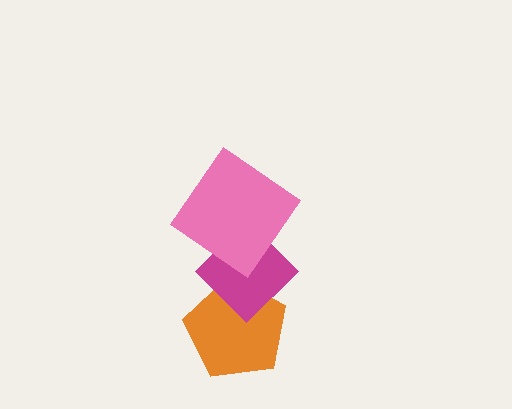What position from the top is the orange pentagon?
The orange pentagon is 3rd from the top.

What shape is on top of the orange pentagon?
The magenta diamond is on top of the orange pentagon.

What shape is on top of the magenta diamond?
The pink diamond is on top of the magenta diamond.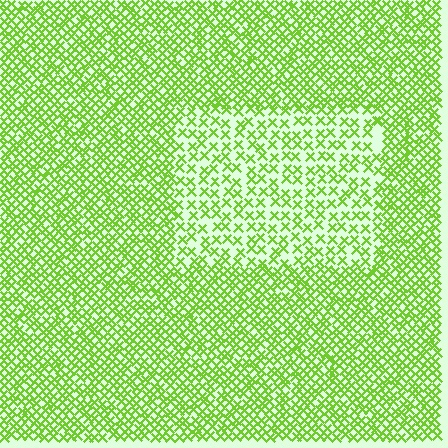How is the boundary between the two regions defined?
The boundary is defined by a change in element density (approximately 2.0x ratio). All elements are the same color, size, and shape.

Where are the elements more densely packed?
The elements are more densely packed outside the rectangle boundary.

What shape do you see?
I see a rectangle.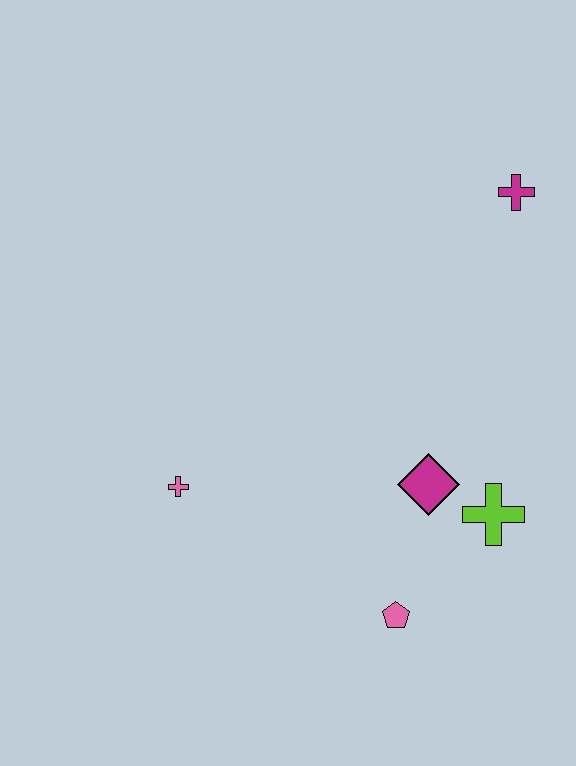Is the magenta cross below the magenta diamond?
No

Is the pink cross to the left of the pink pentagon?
Yes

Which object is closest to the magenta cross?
The magenta diamond is closest to the magenta cross.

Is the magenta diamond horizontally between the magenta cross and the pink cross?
Yes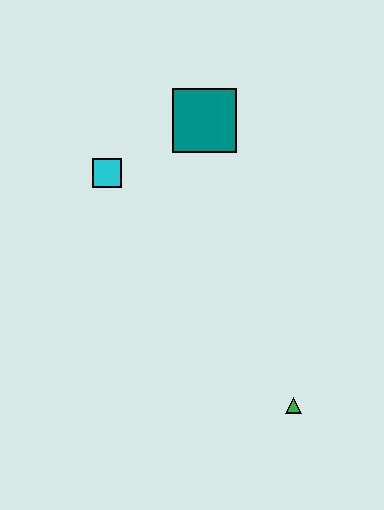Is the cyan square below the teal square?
Yes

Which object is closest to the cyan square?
The teal square is closest to the cyan square.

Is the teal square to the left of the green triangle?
Yes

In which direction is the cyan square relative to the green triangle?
The cyan square is above the green triangle.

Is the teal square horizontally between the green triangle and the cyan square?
Yes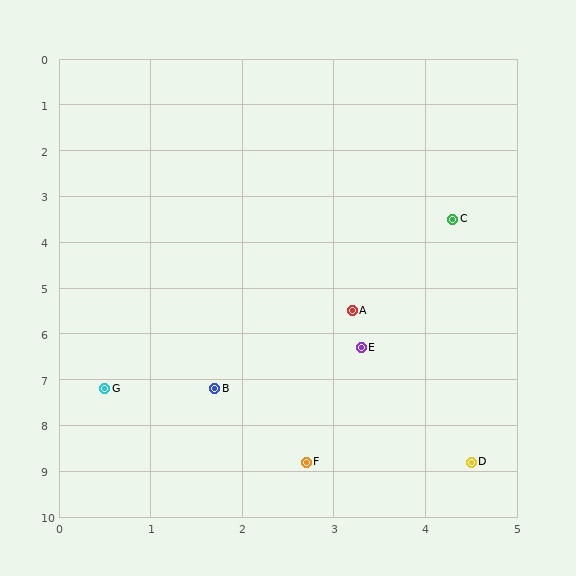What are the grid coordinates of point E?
Point E is at approximately (3.3, 6.3).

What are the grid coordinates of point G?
Point G is at approximately (0.5, 7.2).